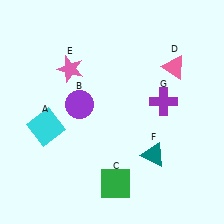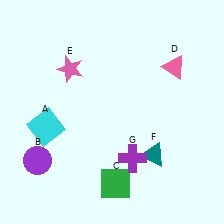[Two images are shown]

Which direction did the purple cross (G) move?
The purple cross (G) moved down.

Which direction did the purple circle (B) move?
The purple circle (B) moved down.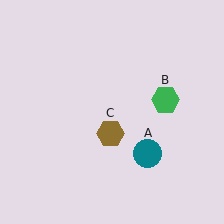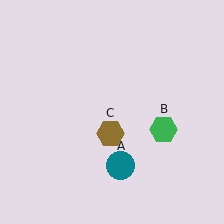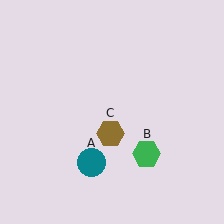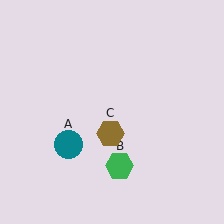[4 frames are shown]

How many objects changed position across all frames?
2 objects changed position: teal circle (object A), green hexagon (object B).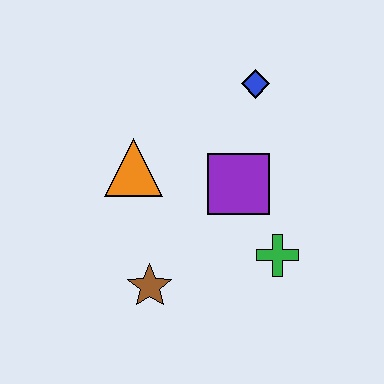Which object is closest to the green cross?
The purple square is closest to the green cross.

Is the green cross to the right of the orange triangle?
Yes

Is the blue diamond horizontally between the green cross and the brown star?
Yes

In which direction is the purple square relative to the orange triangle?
The purple square is to the right of the orange triangle.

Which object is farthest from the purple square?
The brown star is farthest from the purple square.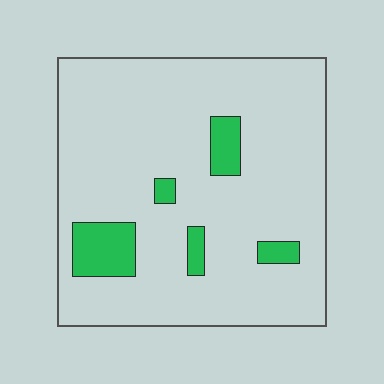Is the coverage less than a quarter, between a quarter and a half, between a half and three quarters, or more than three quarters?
Less than a quarter.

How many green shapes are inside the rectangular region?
5.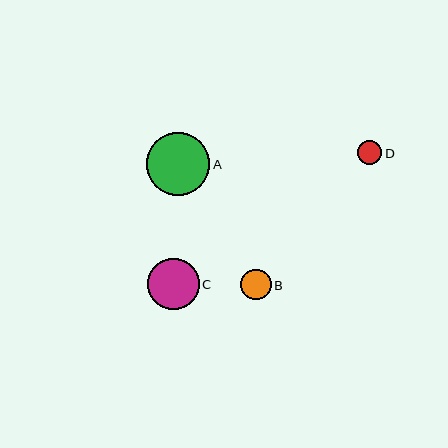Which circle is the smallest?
Circle D is the smallest with a size of approximately 24 pixels.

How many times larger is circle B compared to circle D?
Circle B is approximately 1.3 times the size of circle D.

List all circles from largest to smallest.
From largest to smallest: A, C, B, D.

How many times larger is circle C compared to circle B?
Circle C is approximately 1.7 times the size of circle B.